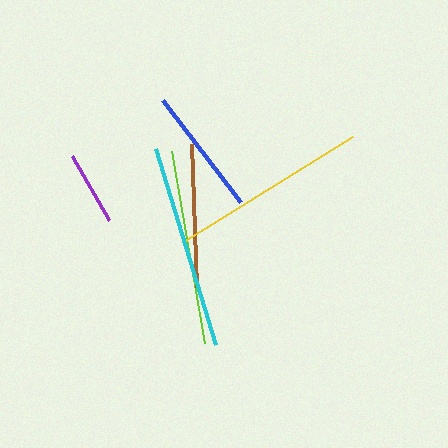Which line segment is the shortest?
The purple line is the shortest at approximately 74 pixels.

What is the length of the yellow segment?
The yellow segment is approximately 199 pixels long.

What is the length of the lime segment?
The lime segment is approximately 195 pixels long.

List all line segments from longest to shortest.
From longest to shortest: cyan, yellow, lime, brown, blue, purple.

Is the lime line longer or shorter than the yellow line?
The yellow line is longer than the lime line.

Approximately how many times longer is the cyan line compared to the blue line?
The cyan line is approximately 1.6 times the length of the blue line.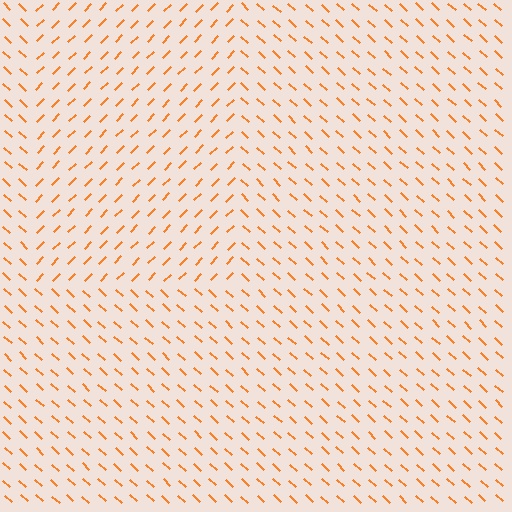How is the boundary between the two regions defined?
The boundary is defined purely by a change in line orientation (approximately 88 degrees difference). All lines are the same color and thickness.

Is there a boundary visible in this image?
Yes, there is a texture boundary formed by a change in line orientation.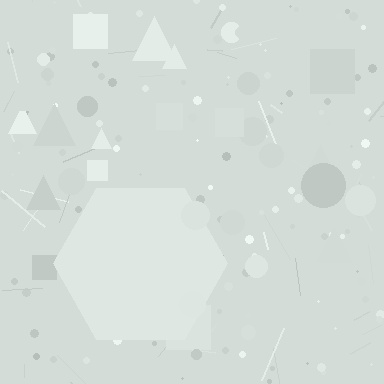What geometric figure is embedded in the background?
A hexagon is embedded in the background.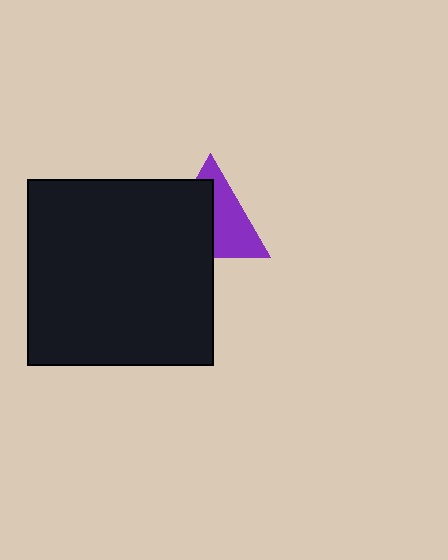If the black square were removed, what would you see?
You would see the complete purple triangle.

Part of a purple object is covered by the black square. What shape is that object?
It is a triangle.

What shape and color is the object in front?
The object in front is a black square.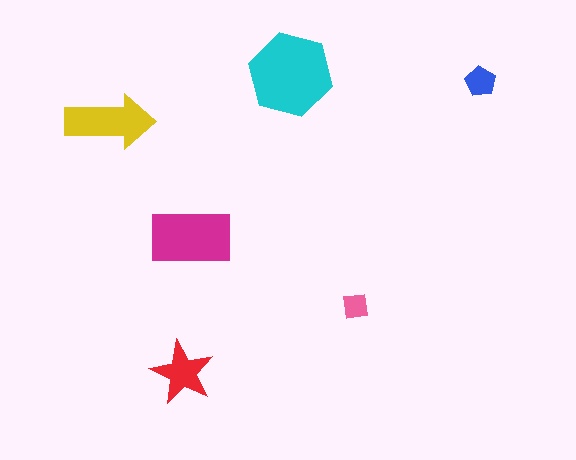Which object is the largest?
The cyan hexagon.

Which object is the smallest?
The pink square.